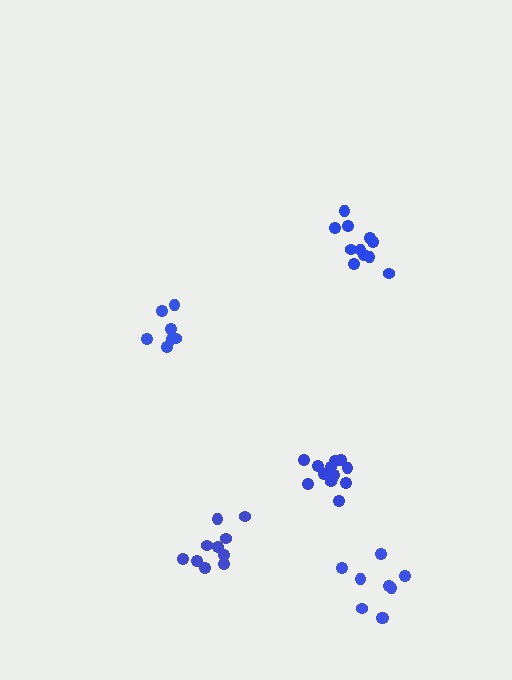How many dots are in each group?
Group 1: 7 dots, Group 2: 13 dots, Group 3: 11 dots, Group 4: 10 dots, Group 5: 9 dots (50 total).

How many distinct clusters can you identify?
There are 5 distinct clusters.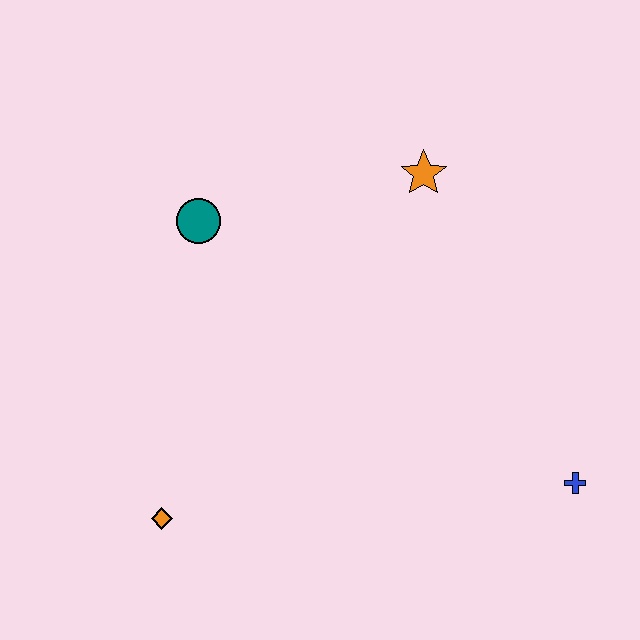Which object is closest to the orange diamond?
The teal circle is closest to the orange diamond.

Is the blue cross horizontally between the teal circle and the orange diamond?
No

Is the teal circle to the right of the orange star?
No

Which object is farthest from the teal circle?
The blue cross is farthest from the teal circle.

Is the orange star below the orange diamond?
No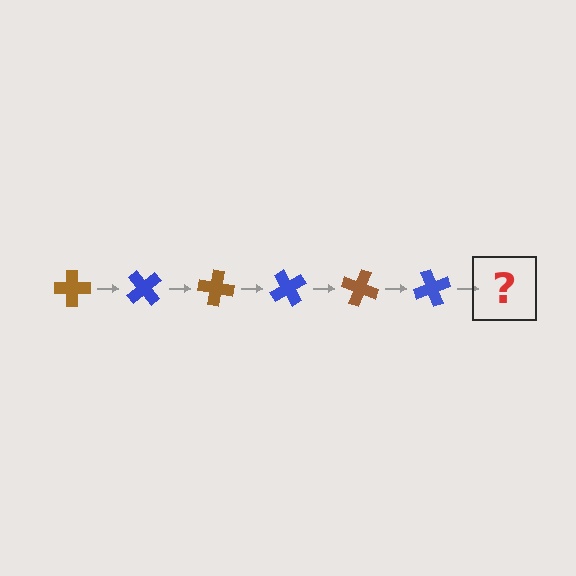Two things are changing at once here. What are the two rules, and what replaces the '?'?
The two rules are that it rotates 50 degrees each step and the color cycles through brown and blue. The '?' should be a brown cross, rotated 300 degrees from the start.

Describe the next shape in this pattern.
It should be a brown cross, rotated 300 degrees from the start.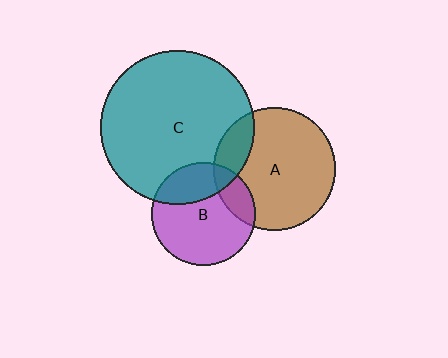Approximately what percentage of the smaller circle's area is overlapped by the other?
Approximately 15%.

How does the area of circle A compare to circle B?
Approximately 1.4 times.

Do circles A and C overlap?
Yes.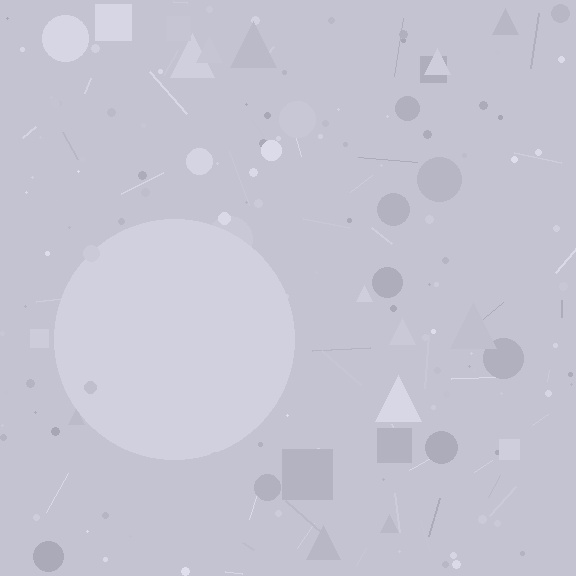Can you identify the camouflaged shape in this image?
The camouflaged shape is a circle.